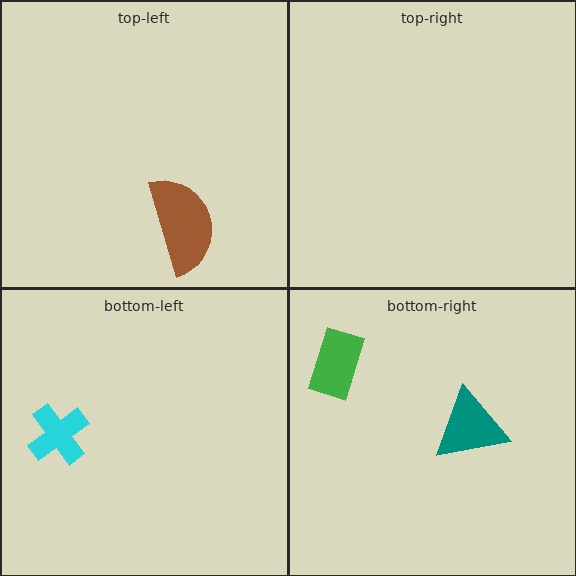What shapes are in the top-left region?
The brown semicircle.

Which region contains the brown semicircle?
The top-left region.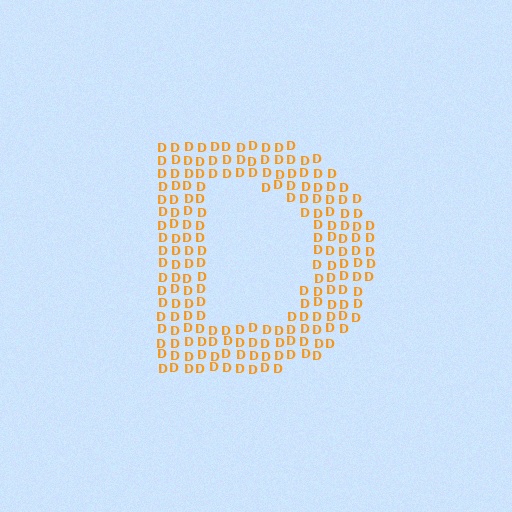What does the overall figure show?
The overall figure shows the letter D.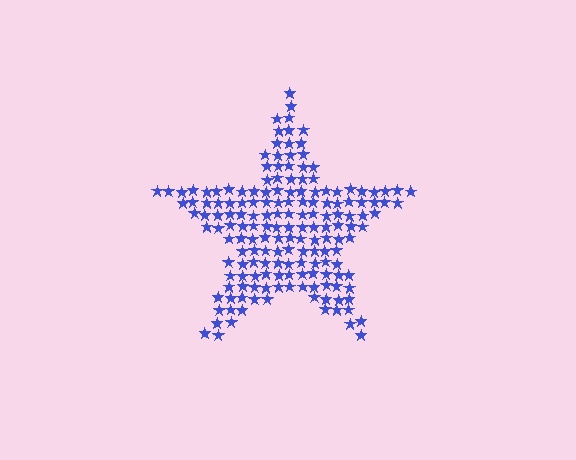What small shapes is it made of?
It is made of small stars.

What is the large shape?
The large shape is a star.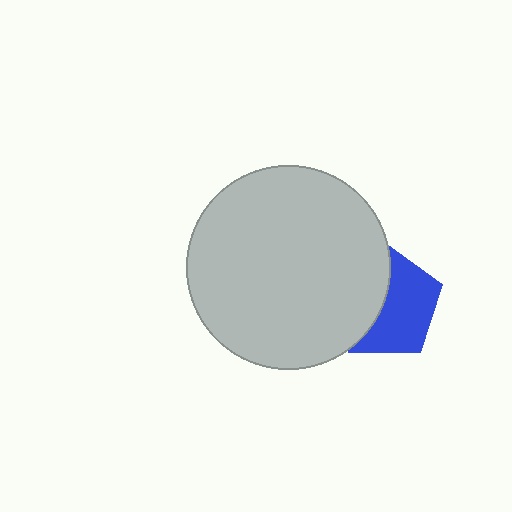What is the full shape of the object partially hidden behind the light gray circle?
The partially hidden object is a blue pentagon.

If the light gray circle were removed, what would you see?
You would see the complete blue pentagon.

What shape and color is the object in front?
The object in front is a light gray circle.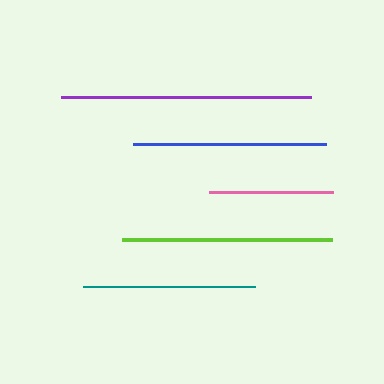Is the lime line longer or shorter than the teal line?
The lime line is longer than the teal line.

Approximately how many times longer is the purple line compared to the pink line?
The purple line is approximately 2.0 times the length of the pink line.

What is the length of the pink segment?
The pink segment is approximately 124 pixels long.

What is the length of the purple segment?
The purple segment is approximately 250 pixels long.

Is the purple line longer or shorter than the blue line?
The purple line is longer than the blue line.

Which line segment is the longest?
The purple line is the longest at approximately 250 pixels.